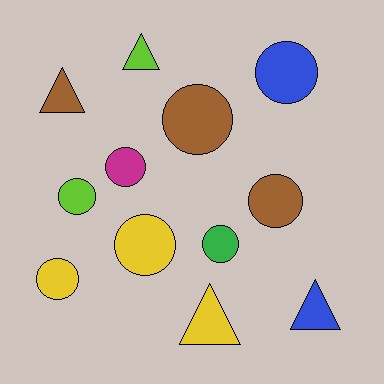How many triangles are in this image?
There are 4 triangles.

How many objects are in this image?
There are 12 objects.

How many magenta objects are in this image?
There is 1 magenta object.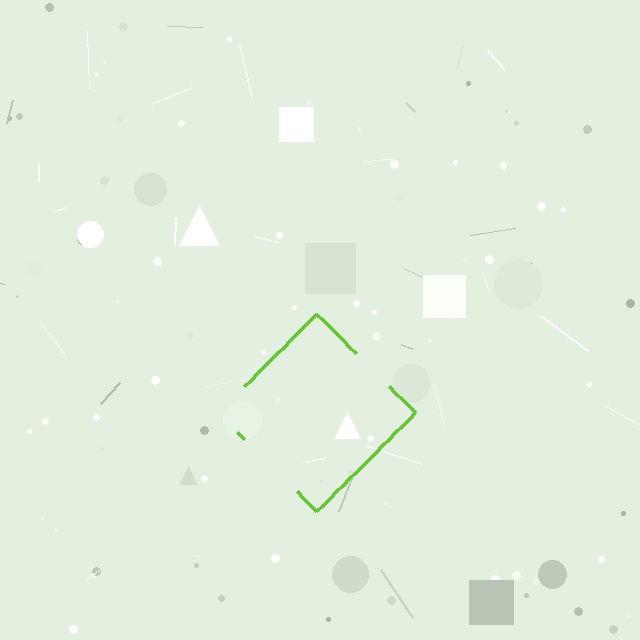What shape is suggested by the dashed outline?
The dashed outline suggests a diamond.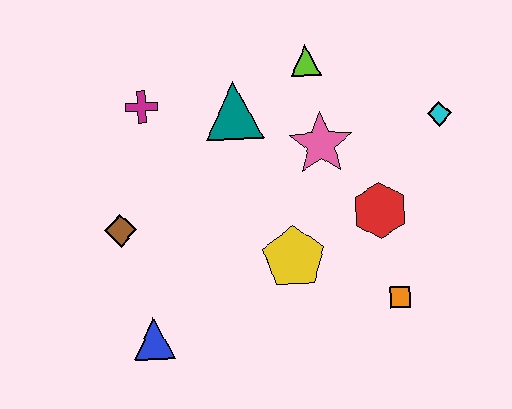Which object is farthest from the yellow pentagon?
The magenta cross is farthest from the yellow pentagon.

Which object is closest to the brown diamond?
The blue triangle is closest to the brown diamond.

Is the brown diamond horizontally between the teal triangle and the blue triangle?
No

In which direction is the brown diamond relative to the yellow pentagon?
The brown diamond is to the left of the yellow pentagon.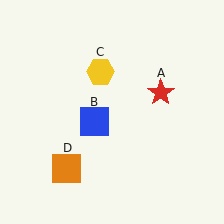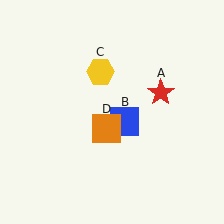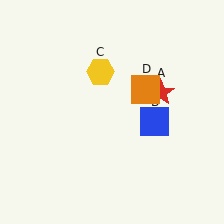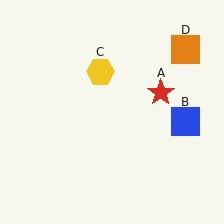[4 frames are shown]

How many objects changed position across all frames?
2 objects changed position: blue square (object B), orange square (object D).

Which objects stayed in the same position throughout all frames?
Red star (object A) and yellow hexagon (object C) remained stationary.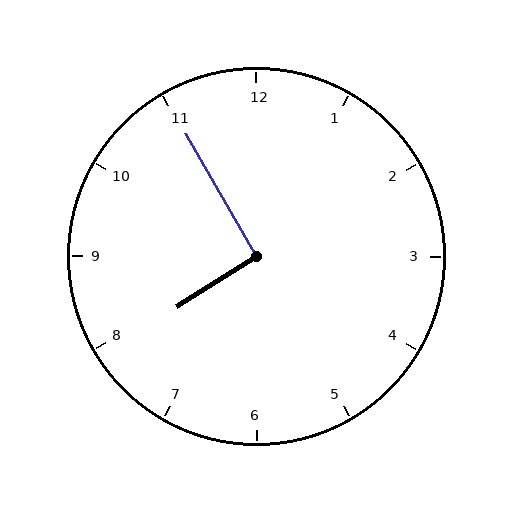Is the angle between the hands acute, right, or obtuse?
It is right.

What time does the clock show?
7:55.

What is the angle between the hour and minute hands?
Approximately 92 degrees.